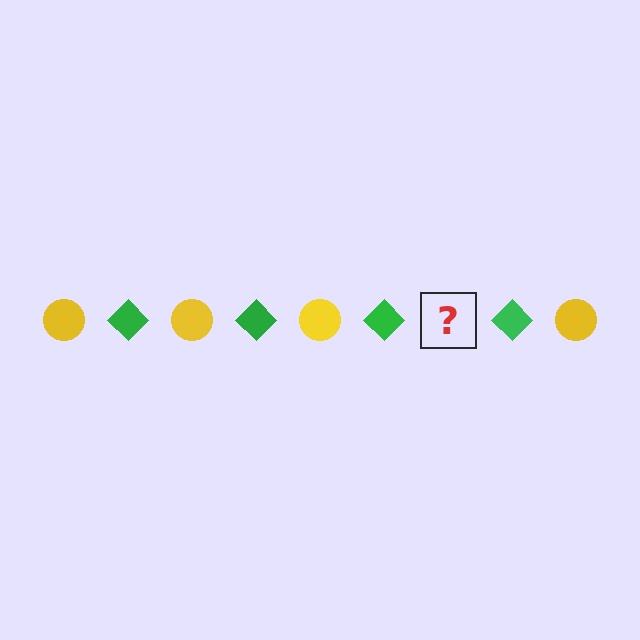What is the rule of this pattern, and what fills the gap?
The rule is that the pattern alternates between yellow circle and green diamond. The gap should be filled with a yellow circle.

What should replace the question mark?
The question mark should be replaced with a yellow circle.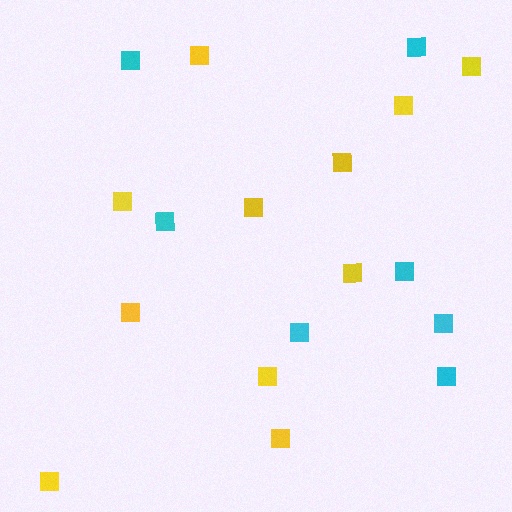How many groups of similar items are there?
There are 2 groups: one group of cyan squares (7) and one group of yellow squares (11).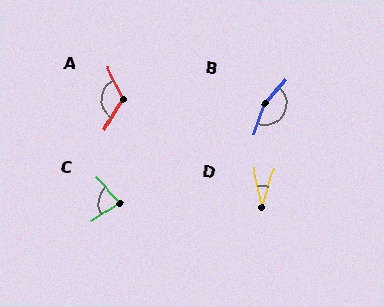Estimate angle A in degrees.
Approximately 123 degrees.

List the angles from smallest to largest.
D (28°), C (80°), A (123°), B (158°).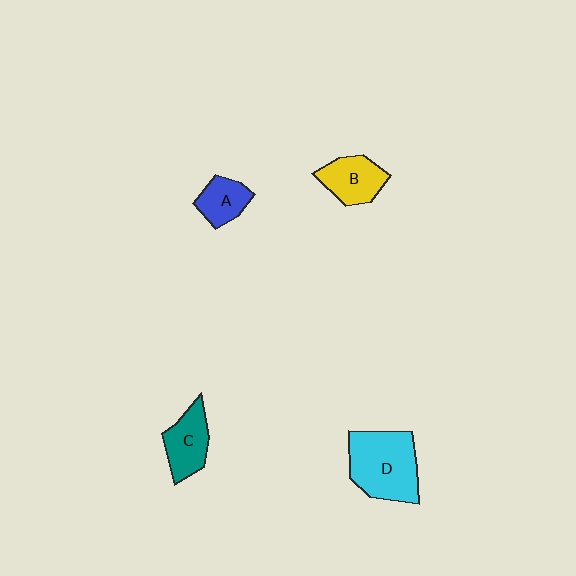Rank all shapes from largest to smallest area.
From largest to smallest: D (cyan), C (teal), B (yellow), A (blue).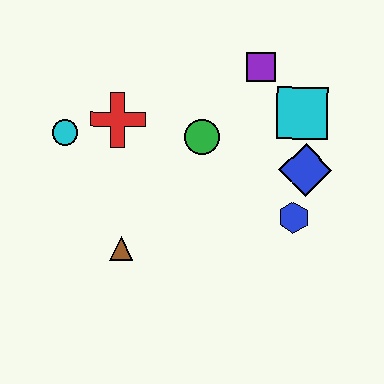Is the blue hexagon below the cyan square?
Yes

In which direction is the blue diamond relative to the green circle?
The blue diamond is to the right of the green circle.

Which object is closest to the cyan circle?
The red cross is closest to the cyan circle.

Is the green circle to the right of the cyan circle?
Yes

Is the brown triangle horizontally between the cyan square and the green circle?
No